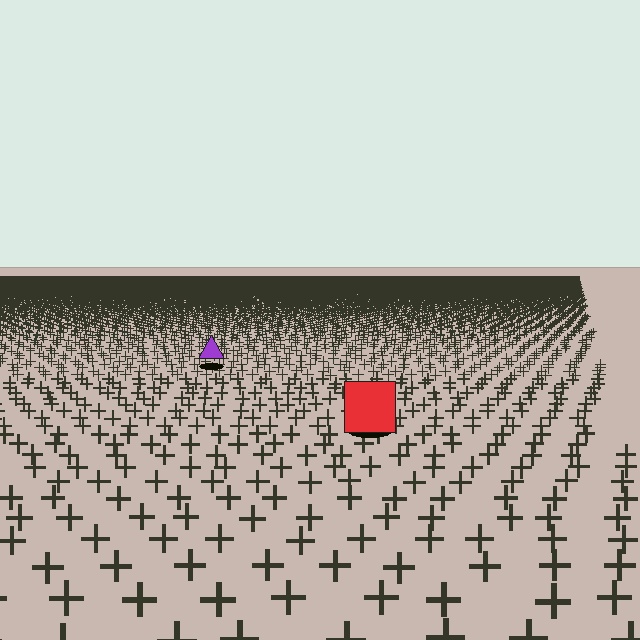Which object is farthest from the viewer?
The purple triangle is farthest from the viewer. It appears smaller and the ground texture around it is denser.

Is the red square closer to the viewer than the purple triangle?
Yes. The red square is closer — you can tell from the texture gradient: the ground texture is coarser near it.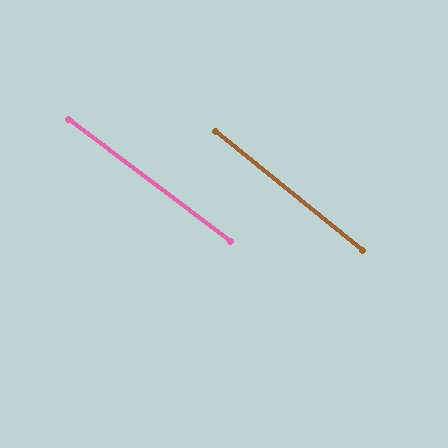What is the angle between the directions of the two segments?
Approximately 2 degrees.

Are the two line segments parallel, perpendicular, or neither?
Parallel — their directions differ by only 1.9°.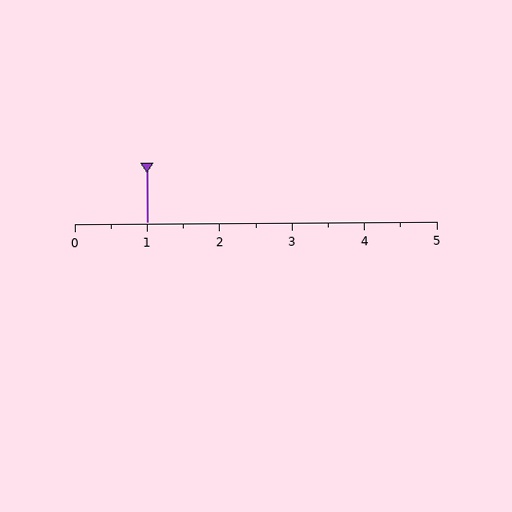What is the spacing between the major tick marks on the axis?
The major ticks are spaced 1 apart.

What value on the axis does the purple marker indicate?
The marker indicates approximately 1.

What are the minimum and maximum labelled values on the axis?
The axis runs from 0 to 5.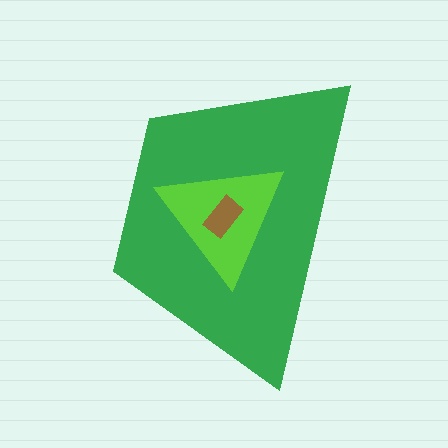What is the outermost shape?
The green trapezoid.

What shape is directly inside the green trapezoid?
The lime triangle.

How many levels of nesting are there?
3.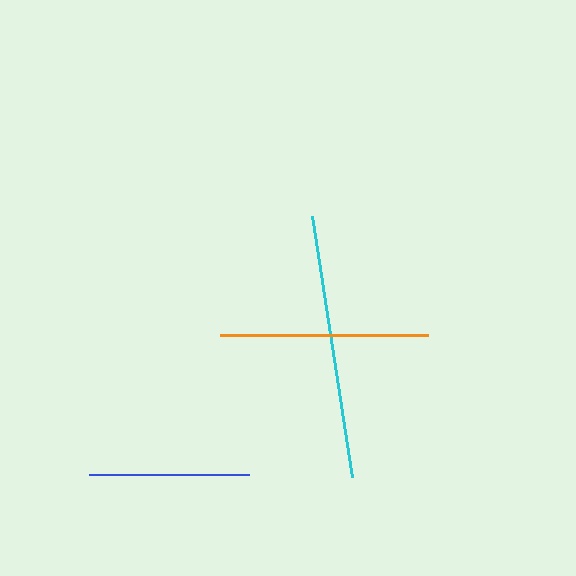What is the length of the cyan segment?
The cyan segment is approximately 264 pixels long.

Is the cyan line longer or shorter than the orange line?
The cyan line is longer than the orange line.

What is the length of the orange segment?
The orange segment is approximately 208 pixels long.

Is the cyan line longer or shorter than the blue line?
The cyan line is longer than the blue line.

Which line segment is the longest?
The cyan line is the longest at approximately 264 pixels.